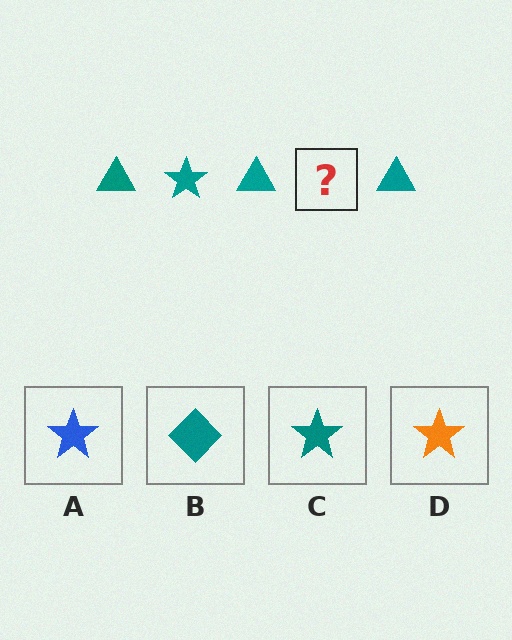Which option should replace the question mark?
Option C.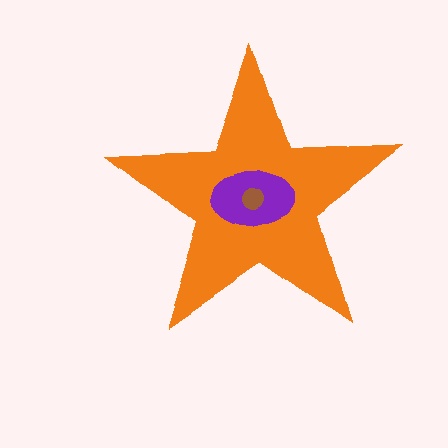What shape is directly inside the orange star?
The purple ellipse.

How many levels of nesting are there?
3.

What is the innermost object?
The brown circle.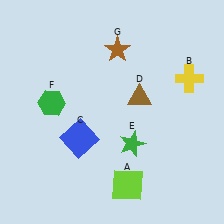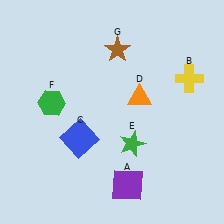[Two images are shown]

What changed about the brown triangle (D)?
In Image 1, D is brown. In Image 2, it changed to orange.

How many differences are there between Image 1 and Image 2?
There are 2 differences between the two images.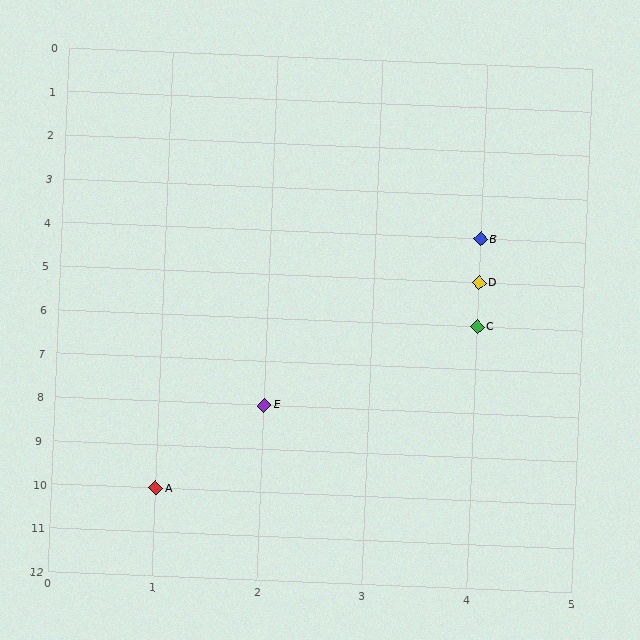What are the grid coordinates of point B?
Point B is at grid coordinates (4, 4).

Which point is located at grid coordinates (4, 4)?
Point B is at (4, 4).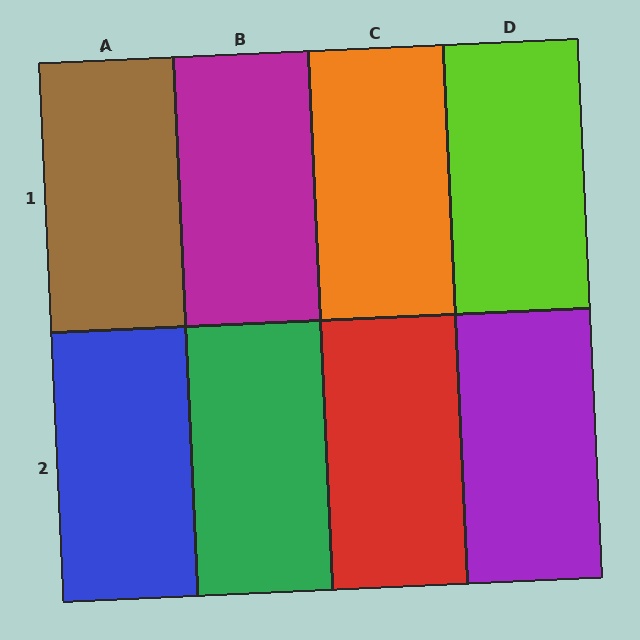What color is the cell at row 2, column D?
Purple.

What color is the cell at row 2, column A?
Blue.